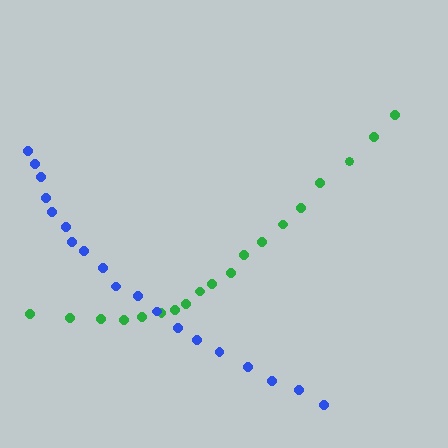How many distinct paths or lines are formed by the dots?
There are 2 distinct paths.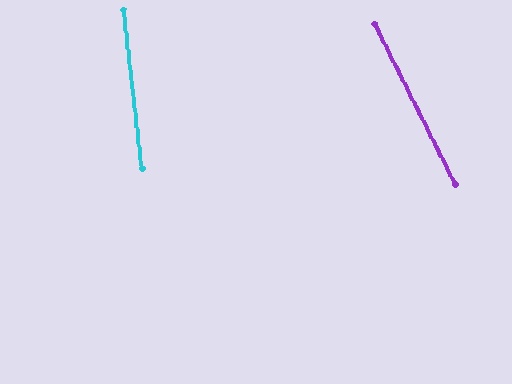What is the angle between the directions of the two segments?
Approximately 20 degrees.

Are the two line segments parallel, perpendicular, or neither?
Neither parallel nor perpendicular — they differ by about 20°.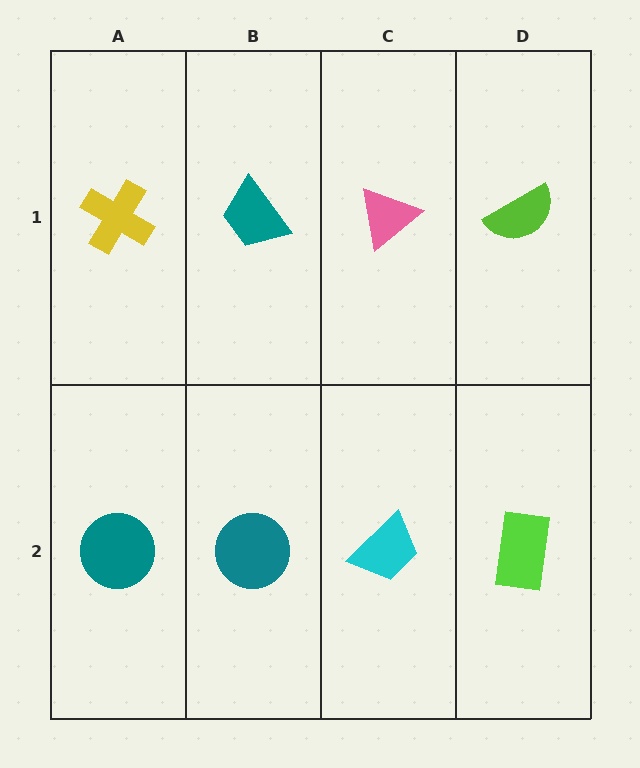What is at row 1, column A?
A yellow cross.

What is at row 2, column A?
A teal circle.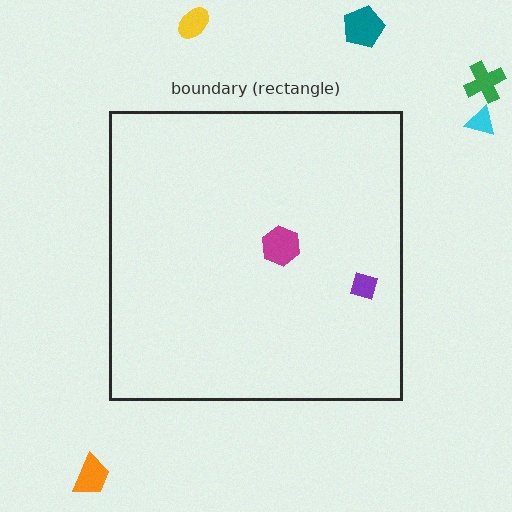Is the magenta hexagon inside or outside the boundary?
Inside.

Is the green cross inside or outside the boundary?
Outside.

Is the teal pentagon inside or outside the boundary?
Outside.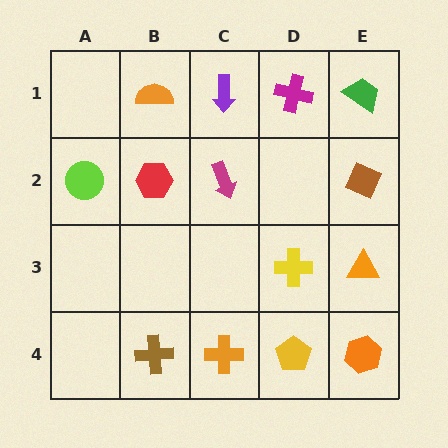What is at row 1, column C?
A purple arrow.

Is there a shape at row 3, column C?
No, that cell is empty.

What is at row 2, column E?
A brown diamond.